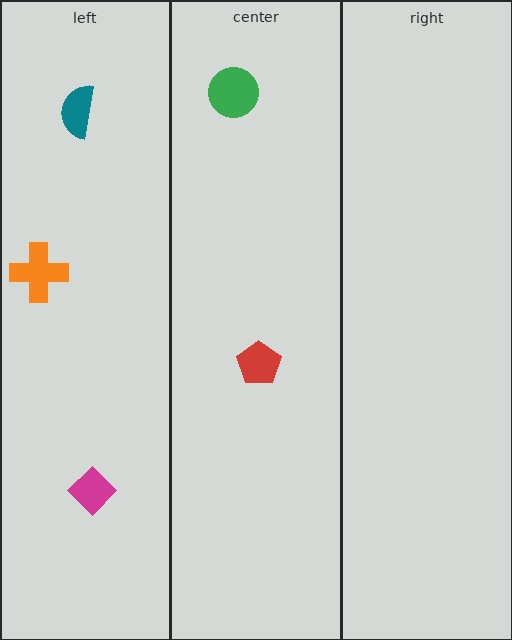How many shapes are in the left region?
3.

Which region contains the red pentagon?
The center region.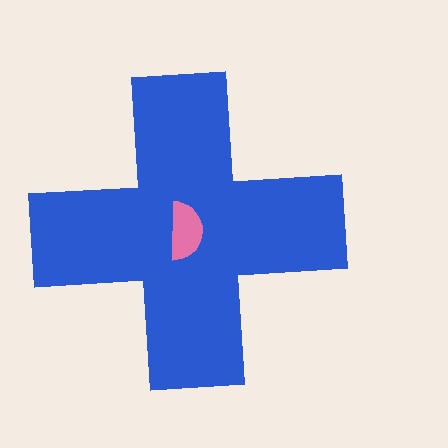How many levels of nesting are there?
2.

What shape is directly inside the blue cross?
The pink semicircle.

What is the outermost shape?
The blue cross.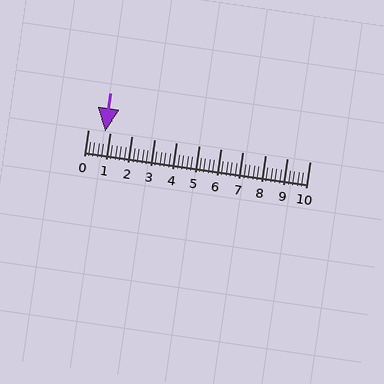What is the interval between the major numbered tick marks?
The major tick marks are spaced 1 units apart.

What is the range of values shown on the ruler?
The ruler shows values from 0 to 10.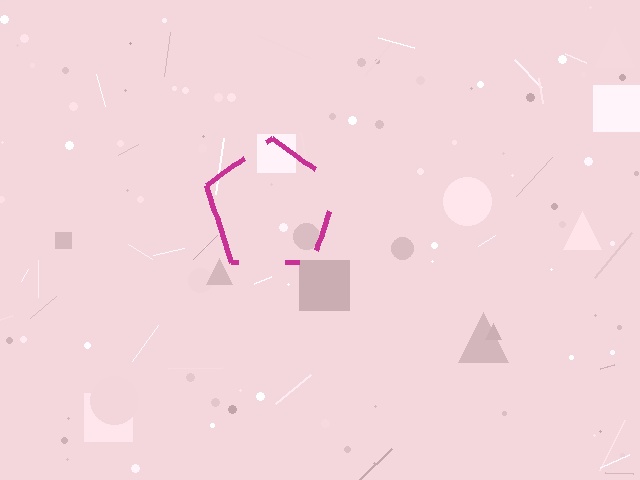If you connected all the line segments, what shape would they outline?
They would outline a pentagon.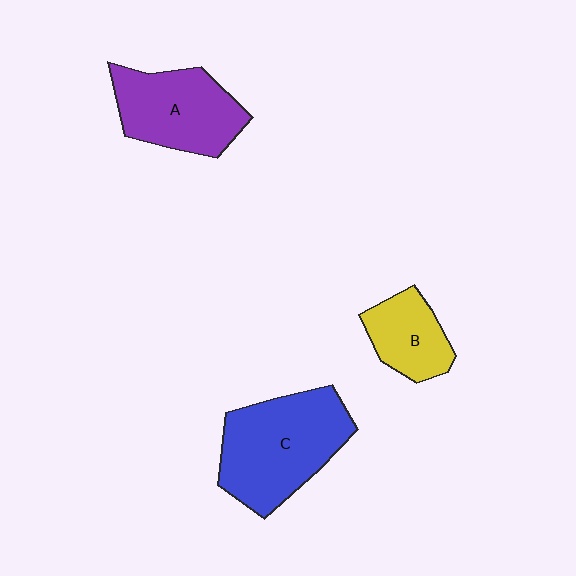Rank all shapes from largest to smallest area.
From largest to smallest: C (blue), A (purple), B (yellow).